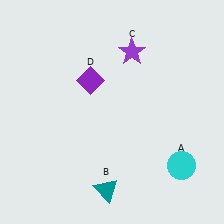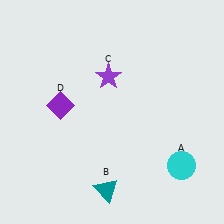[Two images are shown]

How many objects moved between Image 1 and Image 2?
2 objects moved between the two images.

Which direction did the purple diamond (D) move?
The purple diamond (D) moved left.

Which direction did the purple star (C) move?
The purple star (C) moved down.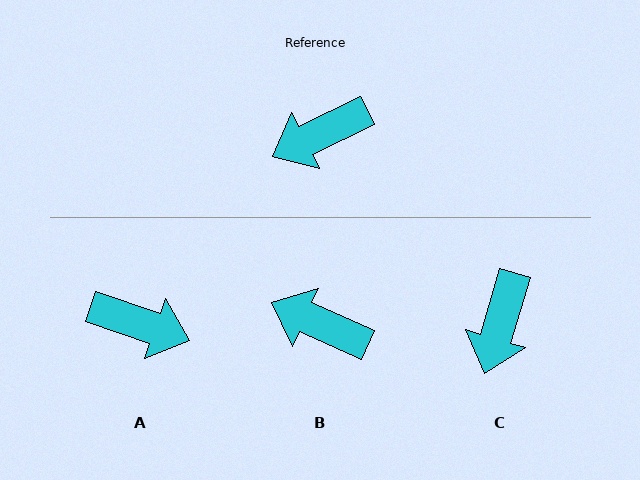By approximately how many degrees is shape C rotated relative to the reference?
Approximately 47 degrees counter-clockwise.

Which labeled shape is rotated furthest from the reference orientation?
A, about 135 degrees away.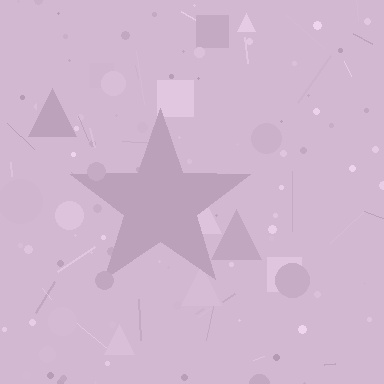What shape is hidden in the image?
A star is hidden in the image.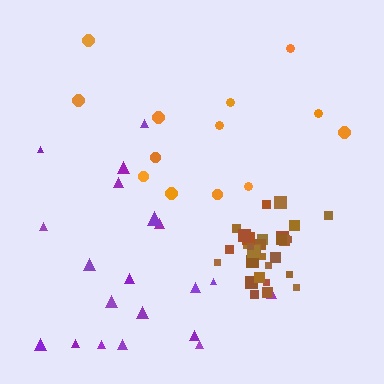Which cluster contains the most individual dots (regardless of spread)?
Brown (31).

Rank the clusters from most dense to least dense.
brown, purple, orange.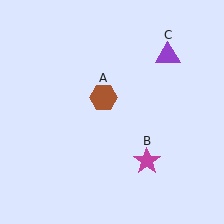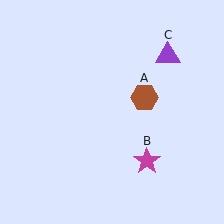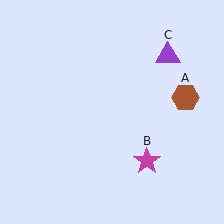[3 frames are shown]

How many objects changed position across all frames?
1 object changed position: brown hexagon (object A).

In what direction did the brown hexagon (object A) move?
The brown hexagon (object A) moved right.